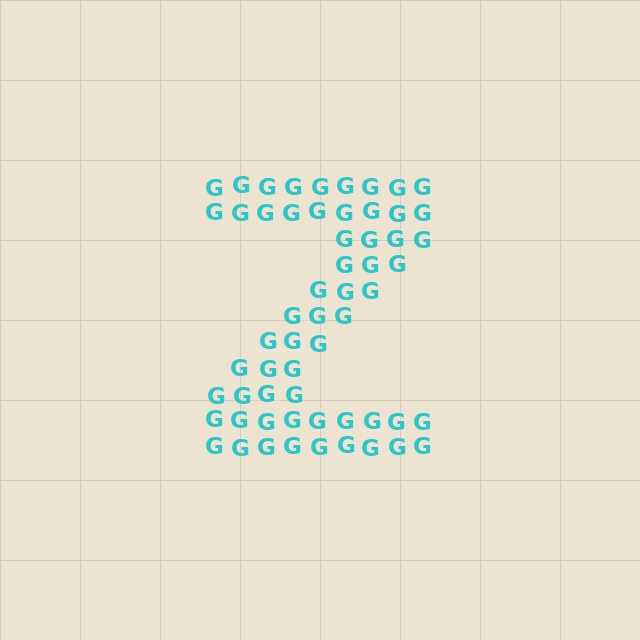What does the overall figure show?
The overall figure shows the letter Z.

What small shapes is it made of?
It is made of small letter G's.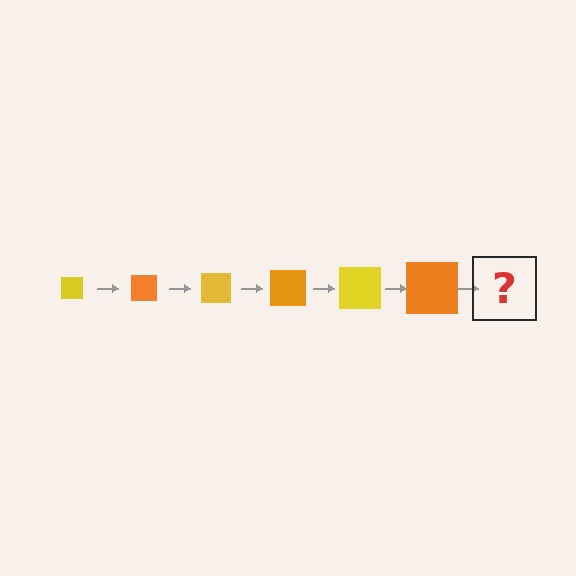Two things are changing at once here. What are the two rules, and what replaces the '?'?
The two rules are that the square grows larger each step and the color cycles through yellow and orange. The '?' should be a yellow square, larger than the previous one.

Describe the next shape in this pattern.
It should be a yellow square, larger than the previous one.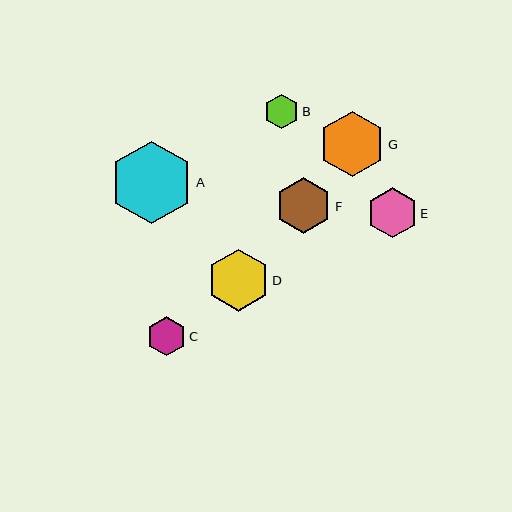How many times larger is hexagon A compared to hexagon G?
Hexagon A is approximately 1.3 times the size of hexagon G.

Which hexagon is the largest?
Hexagon A is the largest with a size of approximately 83 pixels.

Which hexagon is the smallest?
Hexagon B is the smallest with a size of approximately 35 pixels.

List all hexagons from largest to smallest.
From largest to smallest: A, G, D, F, E, C, B.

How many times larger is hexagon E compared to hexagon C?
Hexagon E is approximately 1.3 times the size of hexagon C.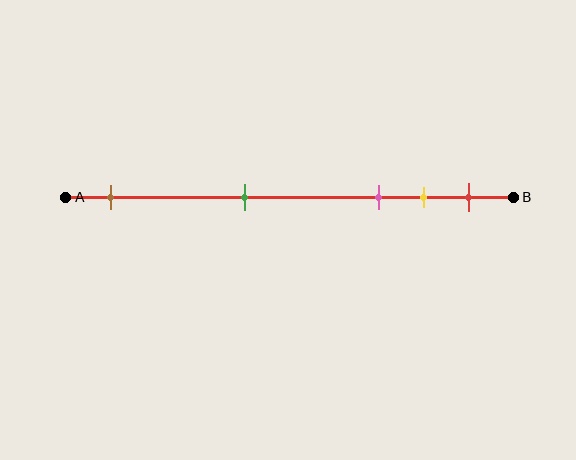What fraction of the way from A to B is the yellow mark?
The yellow mark is approximately 80% (0.8) of the way from A to B.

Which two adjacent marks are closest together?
The yellow and red marks are the closest adjacent pair.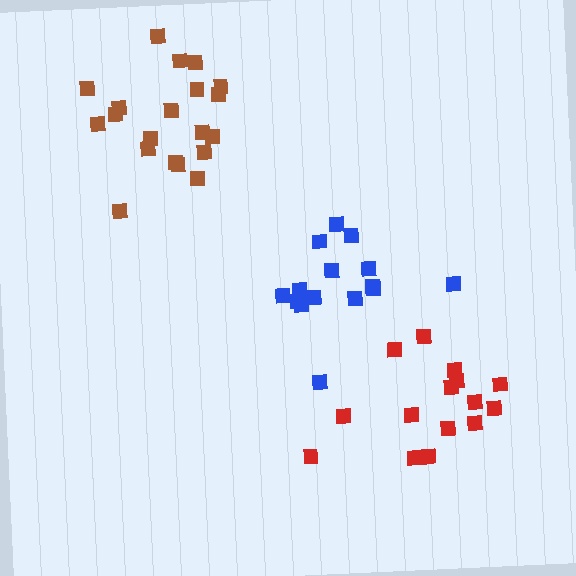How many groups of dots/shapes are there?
There are 3 groups.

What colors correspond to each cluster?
The clusters are colored: brown, red, blue.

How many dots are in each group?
Group 1: 20 dots, Group 2: 16 dots, Group 3: 15 dots (51 total).